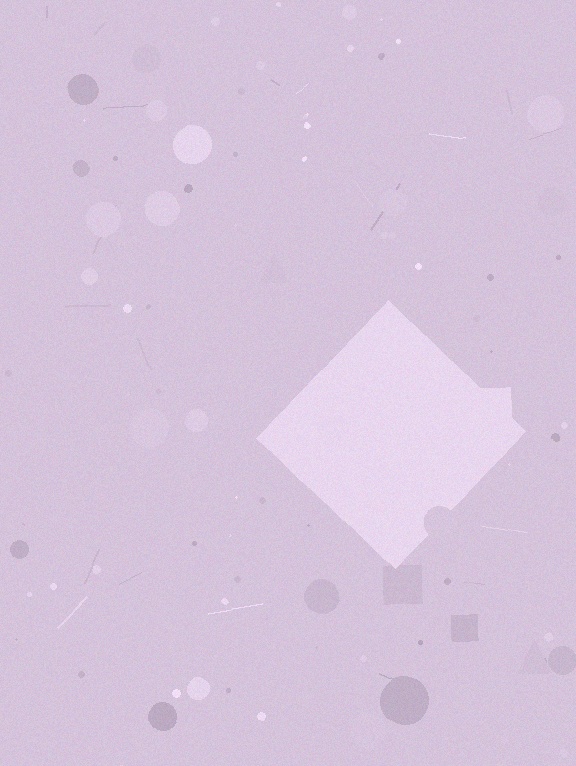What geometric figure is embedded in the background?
A diamond is embedded in the background.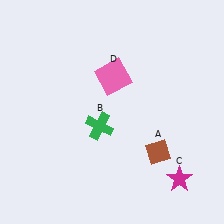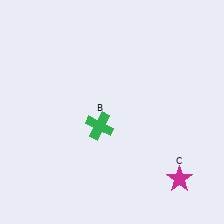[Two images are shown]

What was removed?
The pink square (D), the brown diamond (A) were removed in Image 2.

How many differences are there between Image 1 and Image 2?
There are 2 differences between the two images.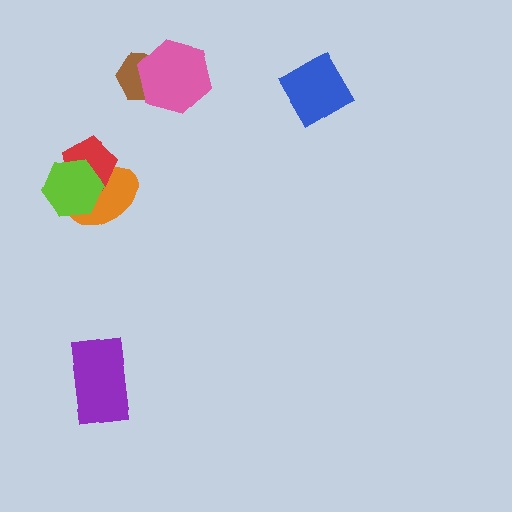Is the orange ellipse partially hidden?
Yes, it is partially covered by another shape.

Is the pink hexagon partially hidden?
No, no other shape covers it.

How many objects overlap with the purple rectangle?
0 objects overlap with the purple rectangle.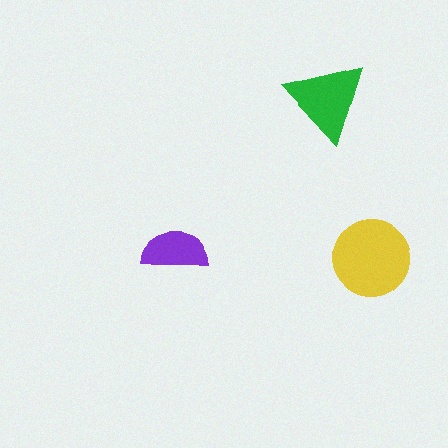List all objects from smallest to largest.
The purple semicircle, the green triangle, the yellow circle.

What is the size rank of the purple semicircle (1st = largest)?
3rd.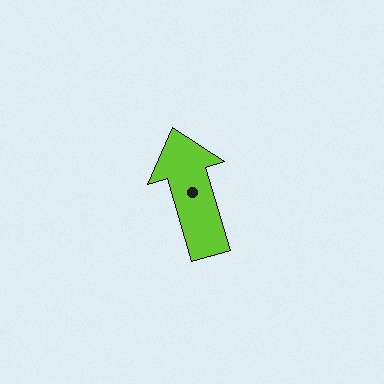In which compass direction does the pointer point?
North.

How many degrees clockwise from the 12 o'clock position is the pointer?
Approximately 343 degrees.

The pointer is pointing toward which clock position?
Roughly 11 o'clock.